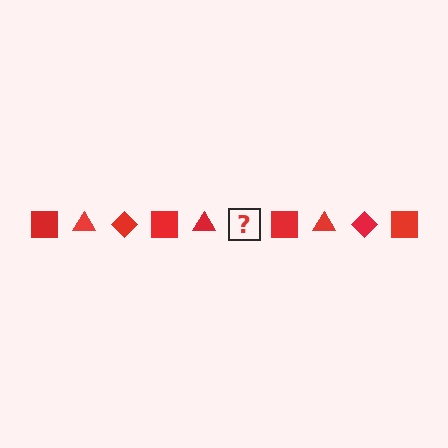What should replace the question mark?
The question mark should be replaced with a red diamond.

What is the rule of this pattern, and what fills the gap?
The rule is that the pattern cycles through square, triangle, diamond shapes in red. The gap should be filled with a red diamond.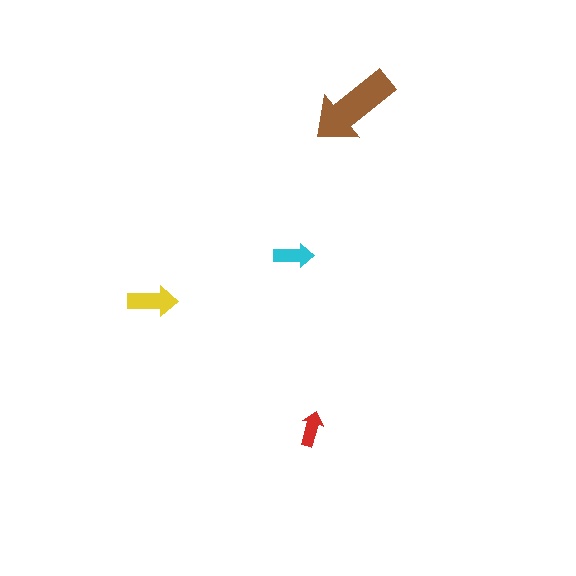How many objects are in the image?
There are 4 objects in the image.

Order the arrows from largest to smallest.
the brown one, the yellow one, the cyan one, the red one.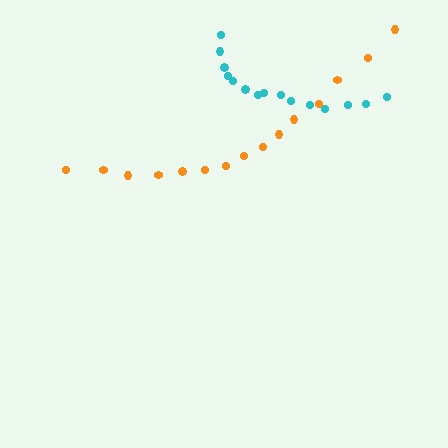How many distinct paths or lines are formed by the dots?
There are 2 distinct paths.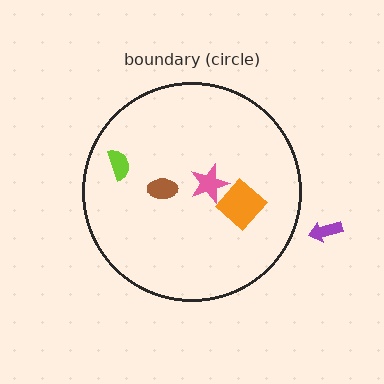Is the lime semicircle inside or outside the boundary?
Inside.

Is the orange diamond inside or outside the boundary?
Inside.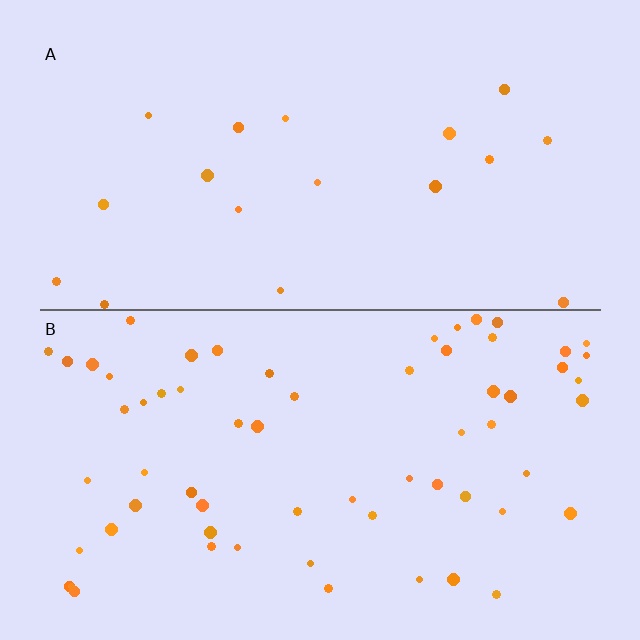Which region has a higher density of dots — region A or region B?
B (the bottom).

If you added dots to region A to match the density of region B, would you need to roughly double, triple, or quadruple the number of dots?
Approximately triple.